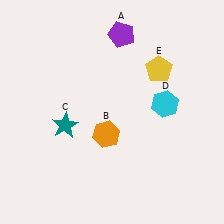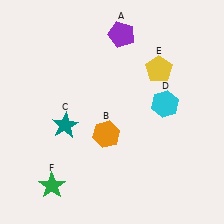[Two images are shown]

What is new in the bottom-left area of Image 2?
A green star (F) was added in the bottom-left area of Image 2.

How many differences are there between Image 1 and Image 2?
There is 1 difference between the two images.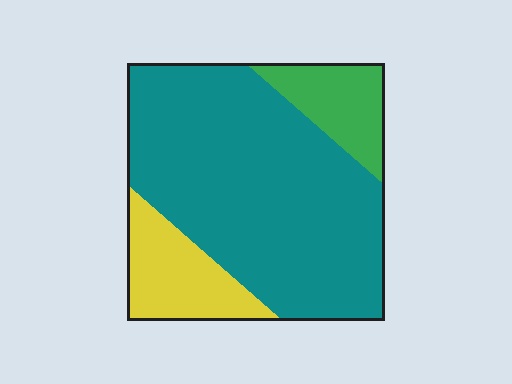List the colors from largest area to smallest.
From largest to smallest: teal, yellow, green.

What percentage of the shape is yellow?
Yellow takes up less than a quarter of the shape.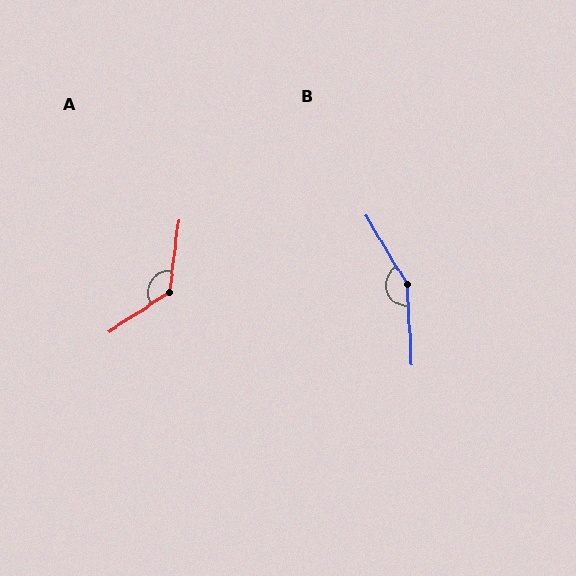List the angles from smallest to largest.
A (130°), B (151°).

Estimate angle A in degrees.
Approximately 130 degrees.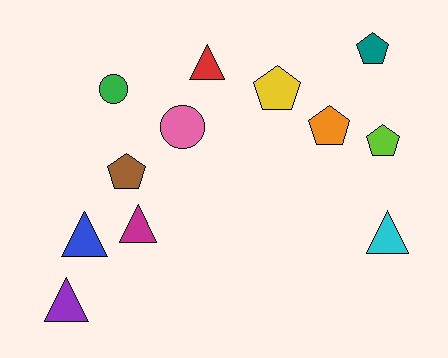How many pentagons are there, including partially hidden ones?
There are 5 pentagons.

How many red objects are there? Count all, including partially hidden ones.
There is 1 red object.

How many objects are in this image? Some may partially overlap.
There are 12 objects.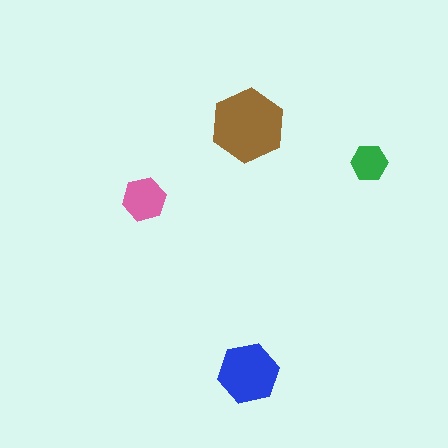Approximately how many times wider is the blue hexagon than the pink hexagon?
About 1.5 times wider.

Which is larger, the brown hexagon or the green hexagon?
The brown one.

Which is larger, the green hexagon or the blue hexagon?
The blue one.